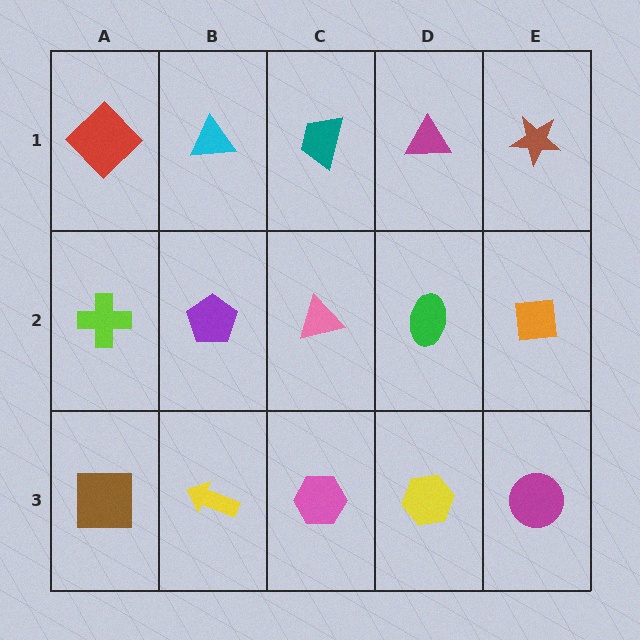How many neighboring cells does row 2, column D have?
4.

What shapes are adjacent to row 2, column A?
A red diamond (row 1, column A), a brown square (row 3, column A), a purple pentagon (row 2, column B).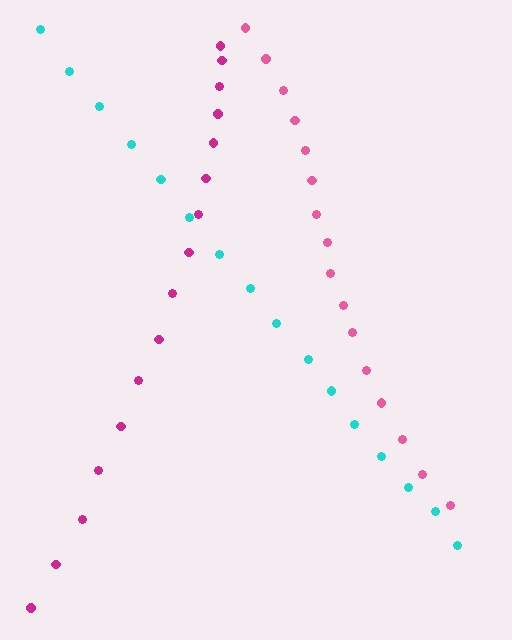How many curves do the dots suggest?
There are 3 distinct paths.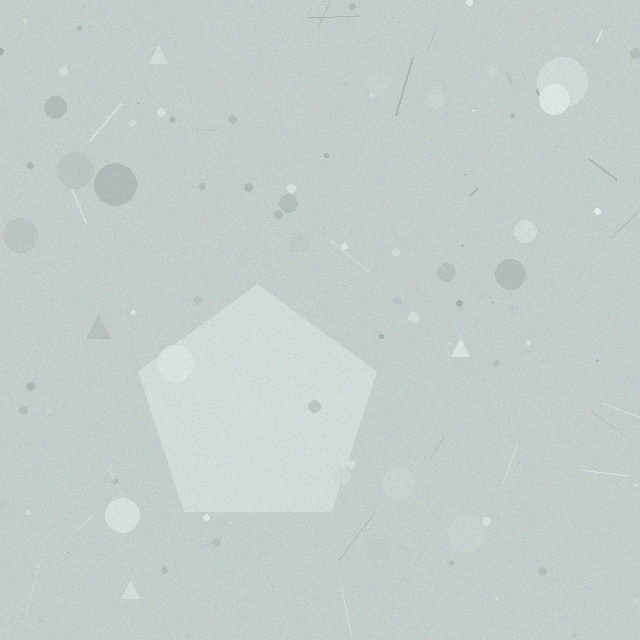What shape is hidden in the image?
A pentagon is hidden in the image.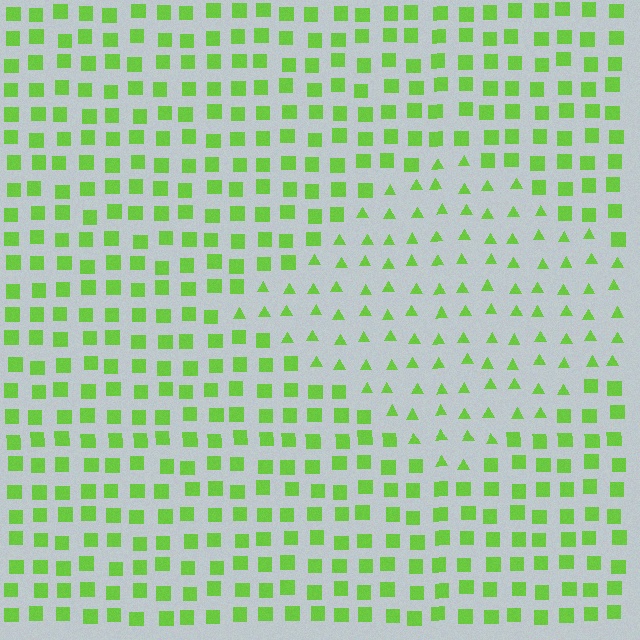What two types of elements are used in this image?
The image uses triangles inside the diamond region and squares outside it.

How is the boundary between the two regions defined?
The boundary is defined by a change in element shape: triangles inside vs. squares outside. All elements share the same color and spacing.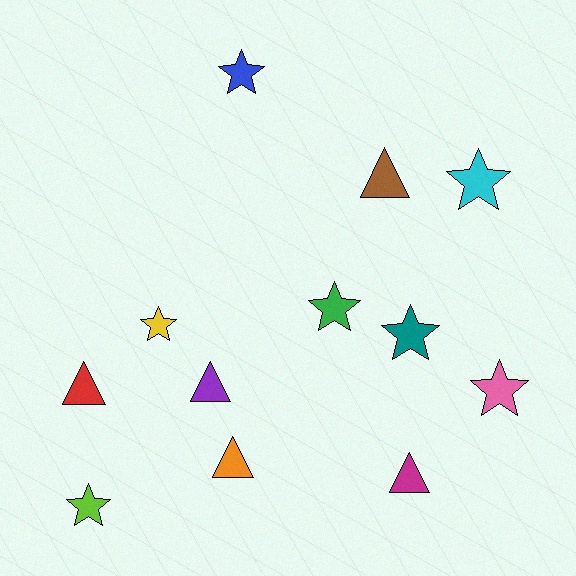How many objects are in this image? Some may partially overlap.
There are 12 objects.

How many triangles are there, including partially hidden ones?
There are 5 triangles.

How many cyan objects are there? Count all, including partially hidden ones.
There is 1 cyan object.